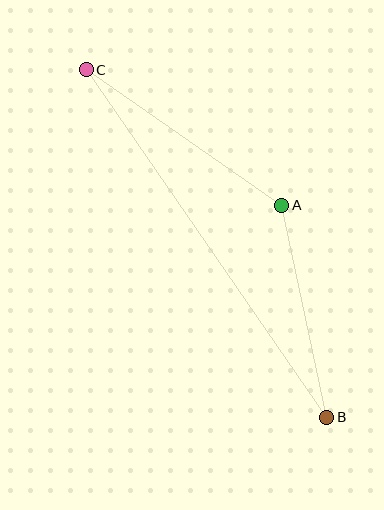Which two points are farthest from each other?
Points B and C are farthest from each other.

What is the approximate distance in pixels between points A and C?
The distance between A and C is approximately 238 pixels.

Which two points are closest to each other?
Points A and B are closest to each other.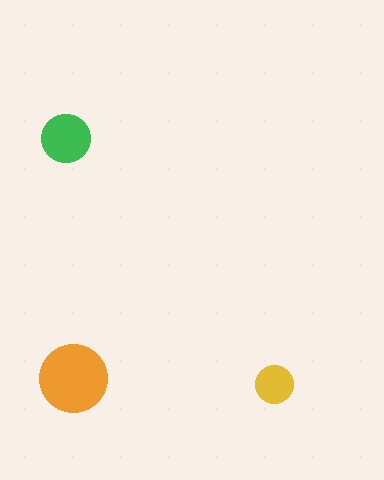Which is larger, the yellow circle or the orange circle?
The orange one.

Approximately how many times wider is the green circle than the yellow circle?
About 1.5 times wider.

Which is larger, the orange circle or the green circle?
The orange one.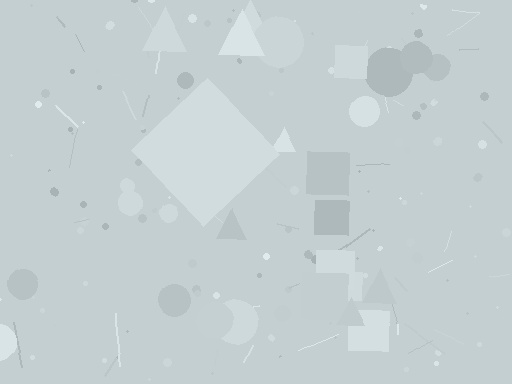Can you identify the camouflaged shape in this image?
The camouflaged shape is a diamond.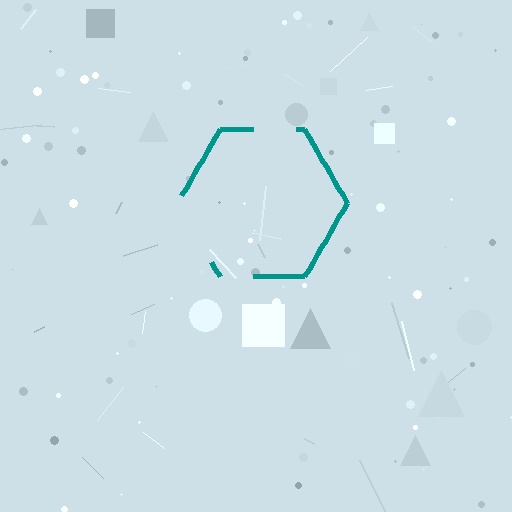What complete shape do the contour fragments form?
The contour fragments form a hexagon.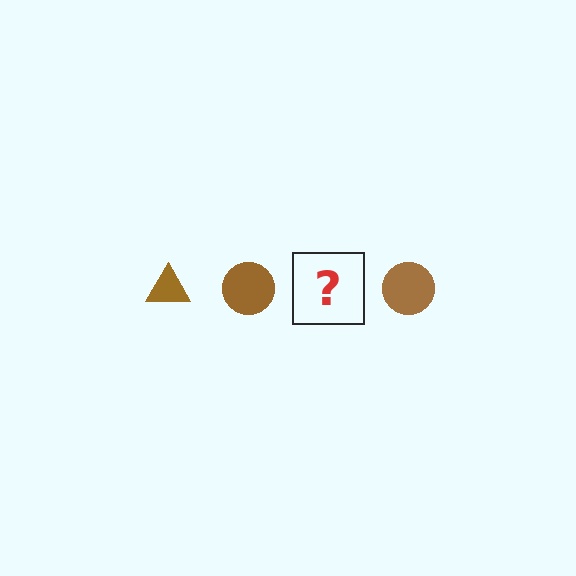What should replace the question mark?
The question mark should be replaced with a brown triangle.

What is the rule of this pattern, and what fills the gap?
The rule is that the pattern cycles through triangle, circle shapes in brown. The gap should be filled with a brown triangle.